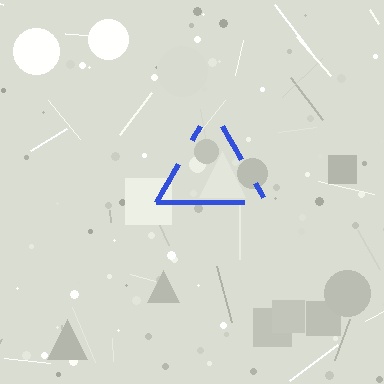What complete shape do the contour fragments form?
The contour fragments form a triangle.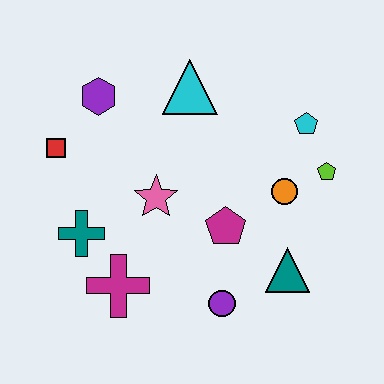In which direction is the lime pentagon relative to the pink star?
The lime pentagon is to the right of the pink star.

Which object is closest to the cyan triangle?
The purple hexagon is closest to the cyan triangle.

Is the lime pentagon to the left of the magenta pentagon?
No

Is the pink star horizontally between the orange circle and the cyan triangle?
No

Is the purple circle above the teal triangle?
No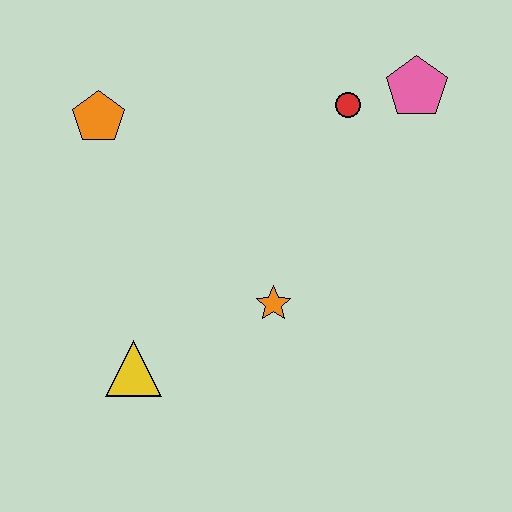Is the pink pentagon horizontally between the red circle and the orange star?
No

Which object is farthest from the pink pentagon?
The yellow triangle is farthest from the pink pentagon.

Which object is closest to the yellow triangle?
The orange star is closest to the yellow triangle.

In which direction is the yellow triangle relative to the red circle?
The yellow triangle is below the red circle.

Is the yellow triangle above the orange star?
No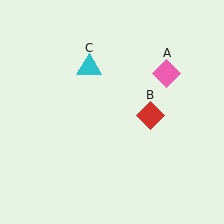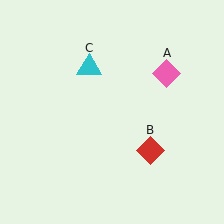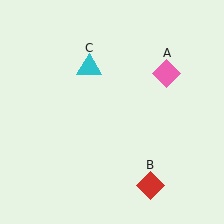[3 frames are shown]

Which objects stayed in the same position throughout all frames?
Pink diamond (object A) and cyan triangle (object C) remained stationary.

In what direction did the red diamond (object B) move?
The red diamond (object B) moved down.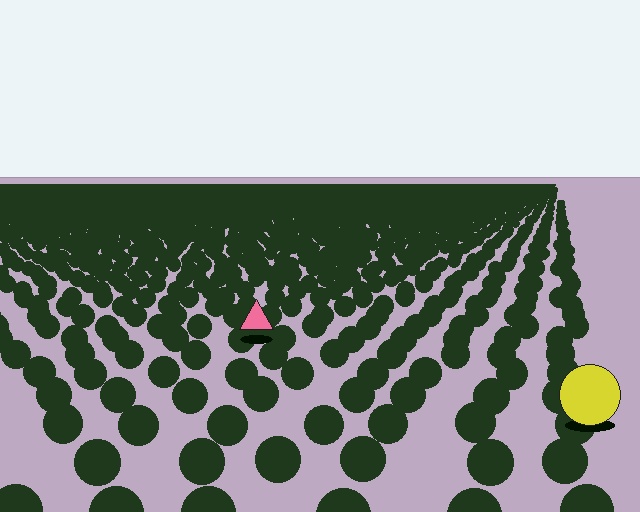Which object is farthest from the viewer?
The pink triangle is farthest from the viewer. It appears smaller and the ground texture around it is denser.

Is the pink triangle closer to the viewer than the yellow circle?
No. The yellow circle is closer — you can tell from the texture gradient: the ground texture is coarser near it.